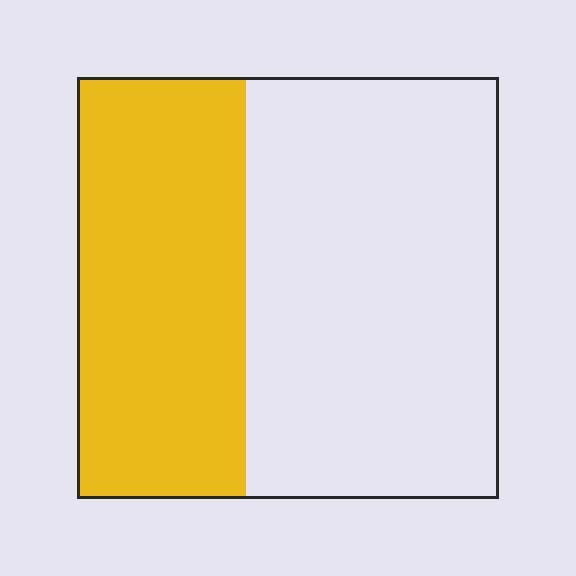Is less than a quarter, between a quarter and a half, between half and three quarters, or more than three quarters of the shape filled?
Between a quarter and a half.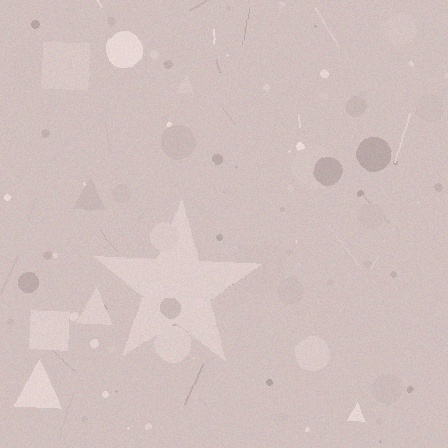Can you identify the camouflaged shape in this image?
The camouflaged shape is a star.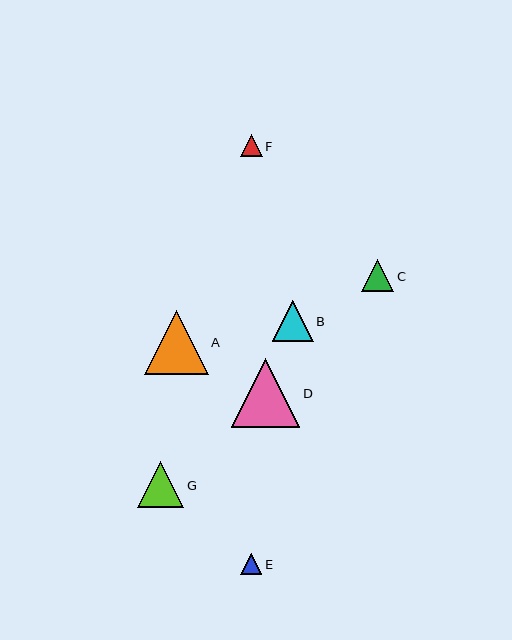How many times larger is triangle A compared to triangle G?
Triangle A is approximately 1.4 times the size of triangle G.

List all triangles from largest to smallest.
From largest to smallest: D, A, G, B, C, F, E.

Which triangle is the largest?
Triangle D is the largest with a size of approximately 69 pixels.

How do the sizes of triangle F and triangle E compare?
Triangle F and triangle E are approximately the same size.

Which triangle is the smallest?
Triangle E is the smallest with a size of approximately 21 pixels.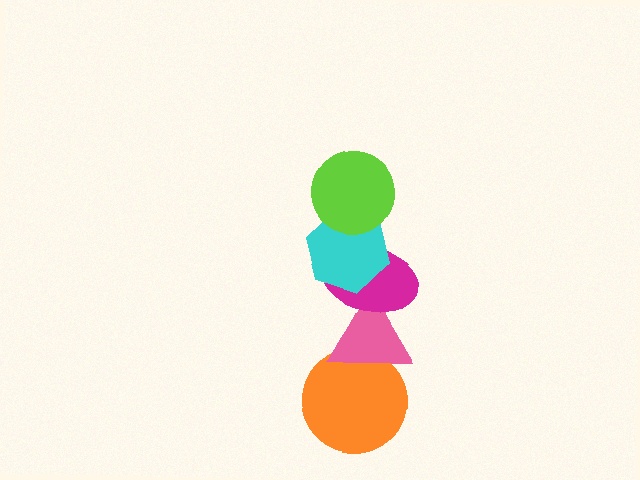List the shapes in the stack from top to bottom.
From top to bottom: the lime circle, the cyan hexagon, the magenta ellipse, the pink triangle, the orange circle.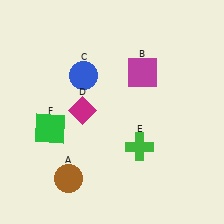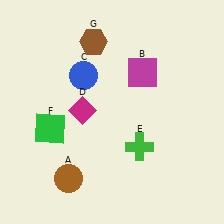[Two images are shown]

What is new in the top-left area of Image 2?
A brown hexagon (G) was added in the top-left area of Image 2.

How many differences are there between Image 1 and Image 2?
There is 1 difference between the two images.